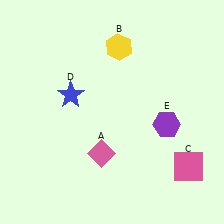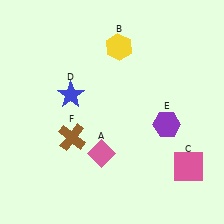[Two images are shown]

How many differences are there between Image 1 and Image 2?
There is 1 difference between the two images.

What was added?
A brown cross (F) was added in Image 2.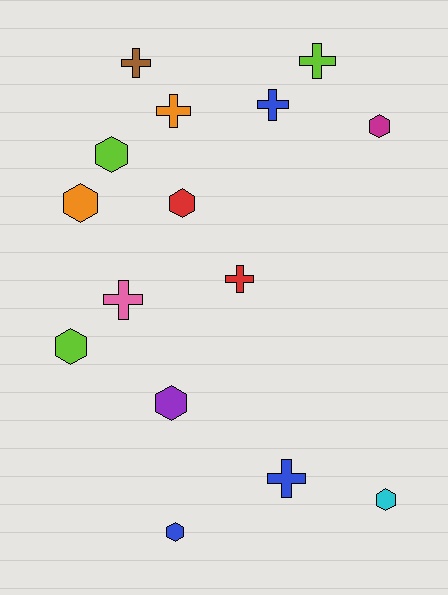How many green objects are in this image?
There are no green objects.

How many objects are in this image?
There are 15 objects.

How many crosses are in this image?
There are 7 crosses.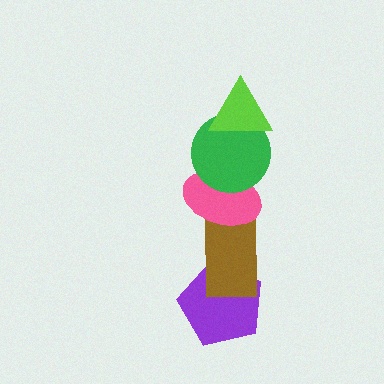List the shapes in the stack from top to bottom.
From top to bottom: the lime triangle, the green circle, the pink ellipse, the brown rectangle, the purple pentagon.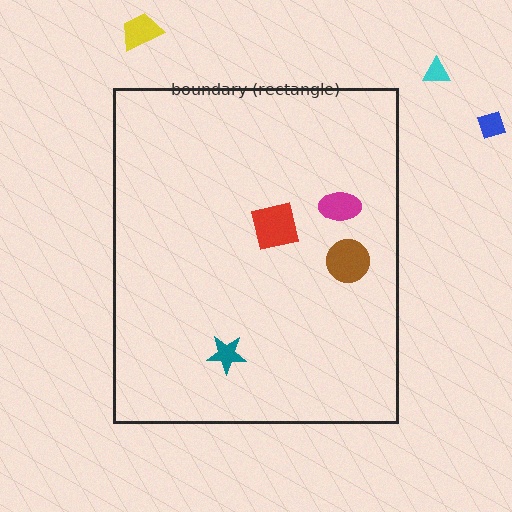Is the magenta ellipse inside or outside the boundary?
Inside.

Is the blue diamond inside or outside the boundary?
Outside.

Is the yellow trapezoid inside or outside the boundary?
Outside.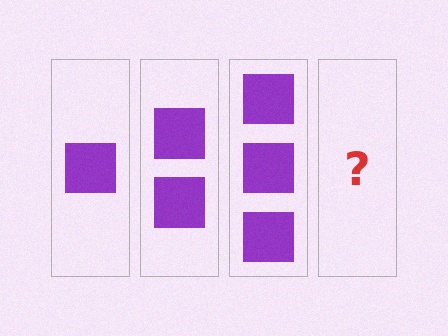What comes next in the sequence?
The next element should be 4 squares.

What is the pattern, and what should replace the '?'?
The pattern is that each step adds one more square. The '?' should be 4 squares.